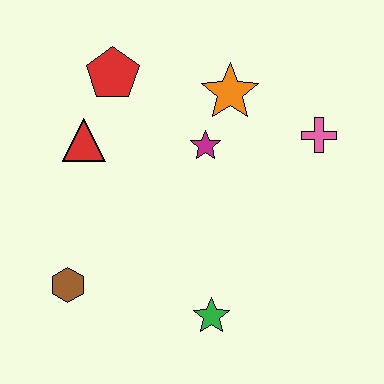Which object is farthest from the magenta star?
The brown hexagon is farthest from the magenta star.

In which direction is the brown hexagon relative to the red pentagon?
The brown hexagon is below the red pentagon.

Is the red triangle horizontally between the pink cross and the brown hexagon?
Yes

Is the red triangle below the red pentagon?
Yes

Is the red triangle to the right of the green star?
No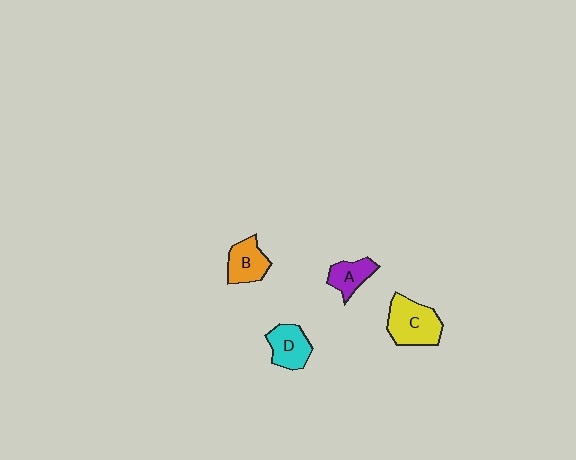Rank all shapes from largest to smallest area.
From largest to smallest: C (yellow), D (cyan), B (orange), A (purple).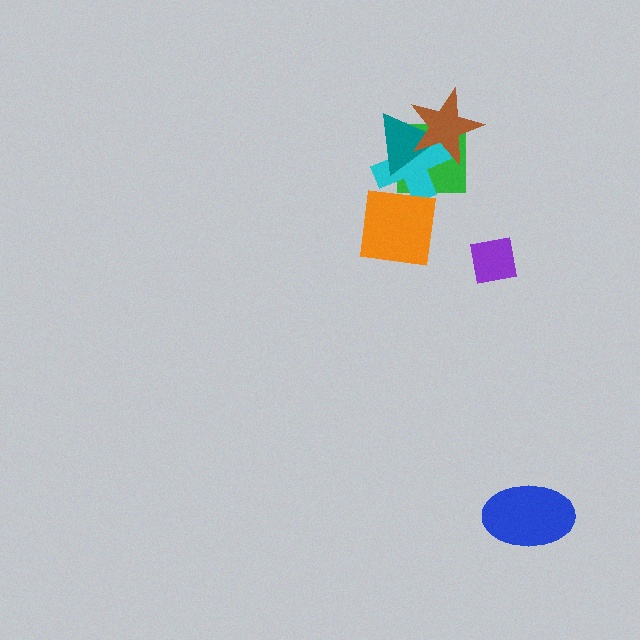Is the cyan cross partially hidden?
Yes, it is partially covered by another shape.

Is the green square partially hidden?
Yes, it is partially covered by another shape.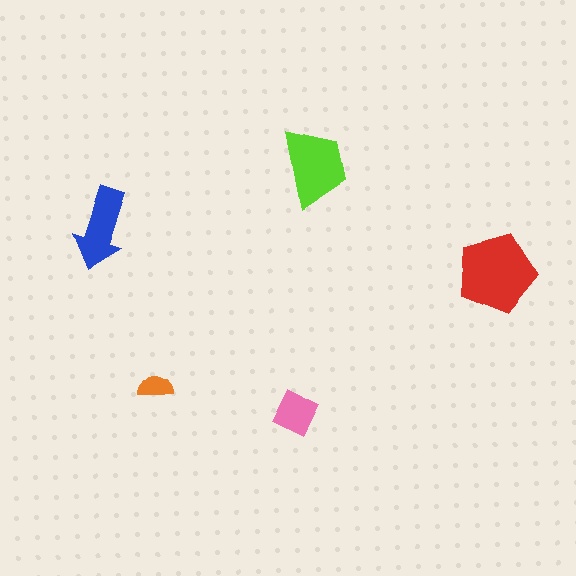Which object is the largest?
The red pentagon.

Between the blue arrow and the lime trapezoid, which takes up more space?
The lime trapezoid.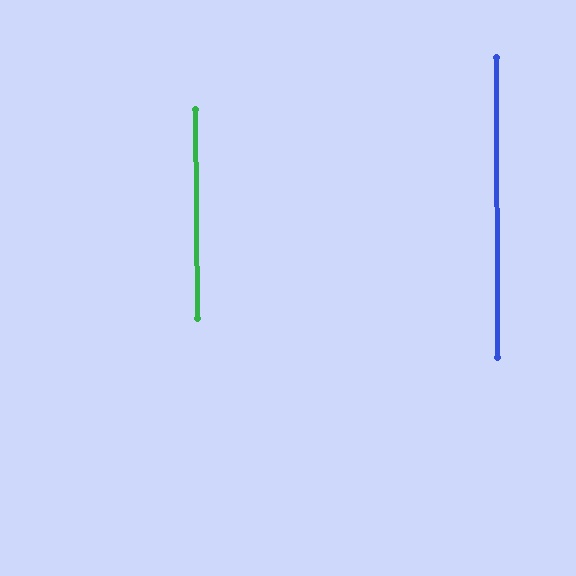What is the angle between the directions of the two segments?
Approximately 0 degrees.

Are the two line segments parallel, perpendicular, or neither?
Parallel — their directions differ by only 0.4°.